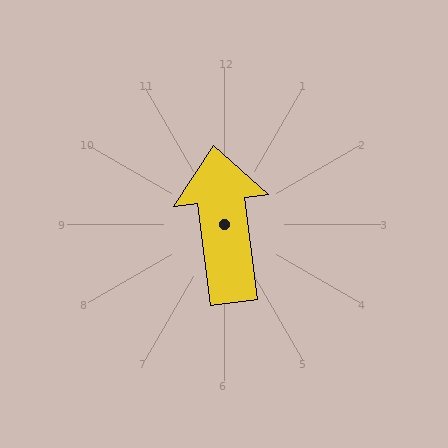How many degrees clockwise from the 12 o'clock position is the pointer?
Approximately 353 degrees.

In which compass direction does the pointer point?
North.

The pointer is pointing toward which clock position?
Roughly 12 o'clock.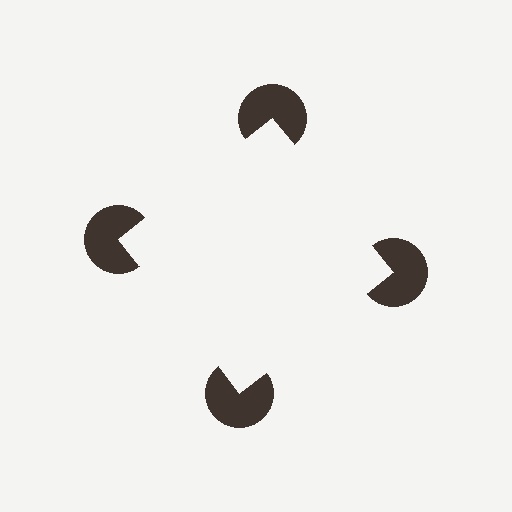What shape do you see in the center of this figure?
An illusory square — its edges are inferred from the aligned wedge cuts in the pac-man discs, not physically drawn.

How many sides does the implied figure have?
4 sides.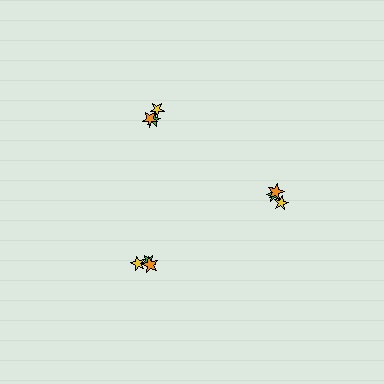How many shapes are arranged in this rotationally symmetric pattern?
There are 9 shapes, arranged in 3 groups of 3.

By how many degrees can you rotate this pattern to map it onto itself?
The pattern maps onto itself every 120 degrees of rotation.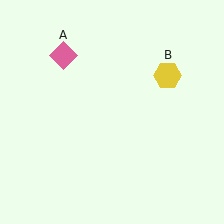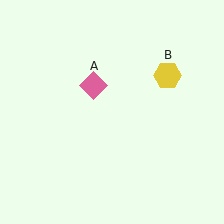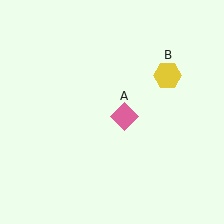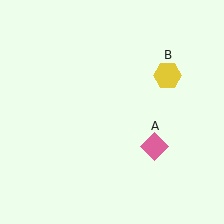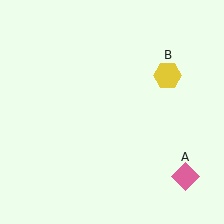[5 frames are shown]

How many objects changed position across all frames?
1 object changed position: pink diamond (object A).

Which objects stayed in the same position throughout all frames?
Yellow hexagon (object B) remained stationary.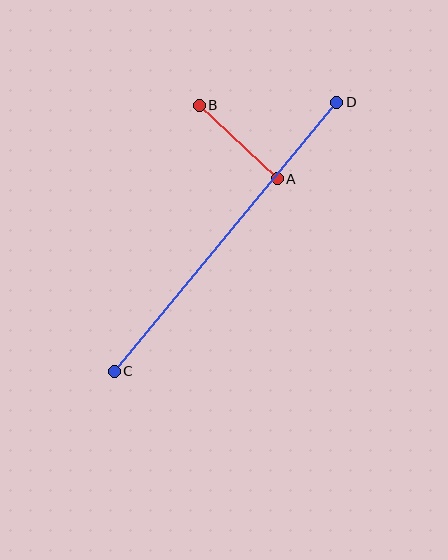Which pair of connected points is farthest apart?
Points C and D are farthest apart.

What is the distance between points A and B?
The distance is approximately 107 pixels.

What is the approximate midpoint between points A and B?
The midpoint is at approximately (238, 142) pixels.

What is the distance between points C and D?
The distance is approximately 349 pixels.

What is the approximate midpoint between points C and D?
The midpoint is at approximately (225, 237) pixels.